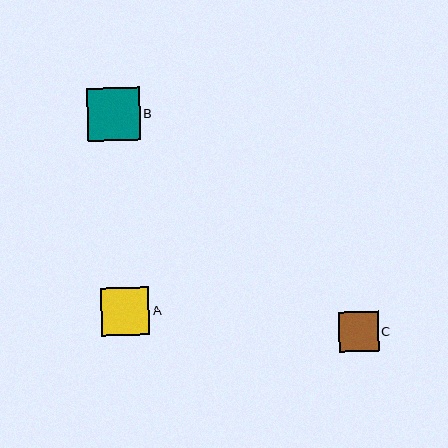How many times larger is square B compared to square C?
Square B is approximately 1.3 times the size of square C.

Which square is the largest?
Square B is the largest with a size of approximately 53 pixels.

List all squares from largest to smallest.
From largest to smallest: B, A, C.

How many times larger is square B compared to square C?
Square B is approximately 1.3 times the size of square C.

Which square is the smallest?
Square C is the smallest with a size of approximately 40 pixels.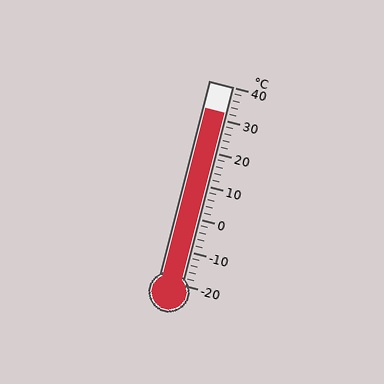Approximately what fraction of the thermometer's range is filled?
The thermometer is filled to approximately 85% of its range.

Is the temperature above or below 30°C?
The temperature is above 30°C.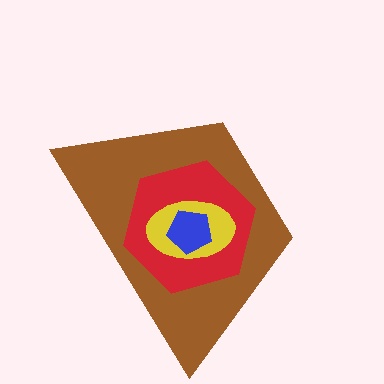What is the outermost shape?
The brown trapezoid.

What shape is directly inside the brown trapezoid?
The red hexagon.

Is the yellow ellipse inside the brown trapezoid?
Yes.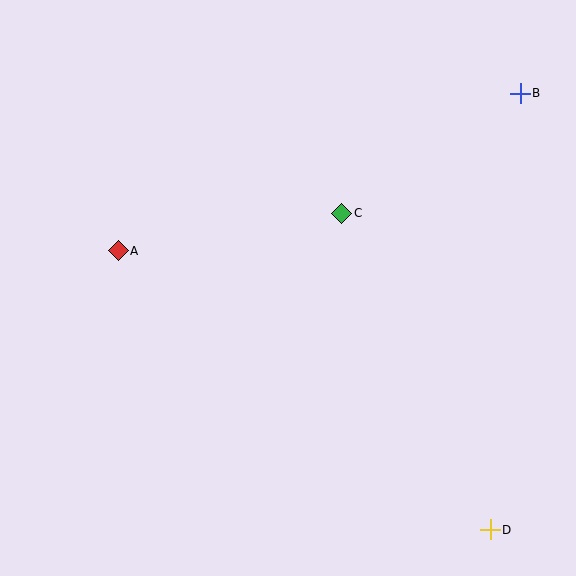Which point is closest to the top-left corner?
Point A is closest to the top-left corner.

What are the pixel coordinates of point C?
Point C is at (342, 213).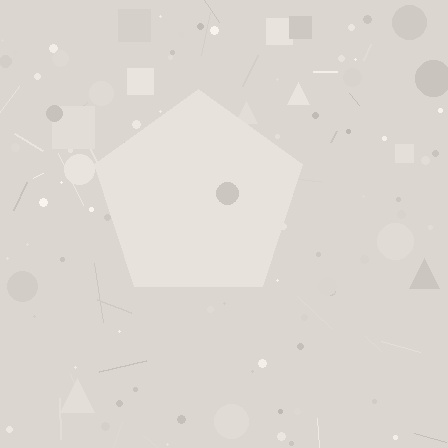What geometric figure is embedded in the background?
A pentagon is embedded in the background.